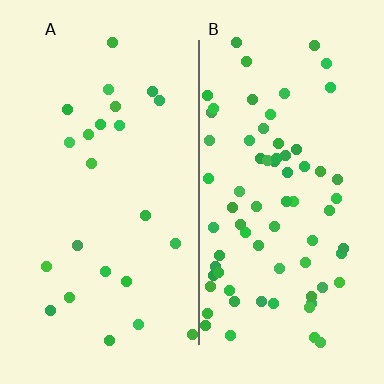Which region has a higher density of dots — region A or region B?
B (the right).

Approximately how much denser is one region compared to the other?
Approximately 3.1× — region B over region A.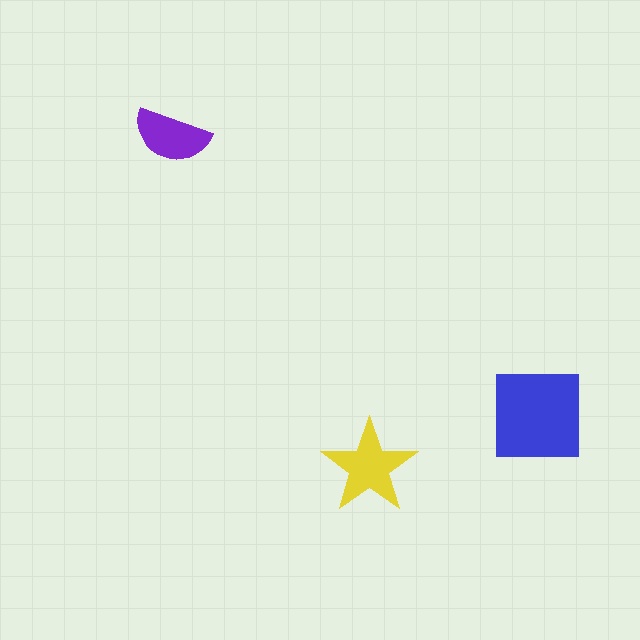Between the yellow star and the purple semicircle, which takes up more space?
The yellow star.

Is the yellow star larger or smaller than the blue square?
Smaller.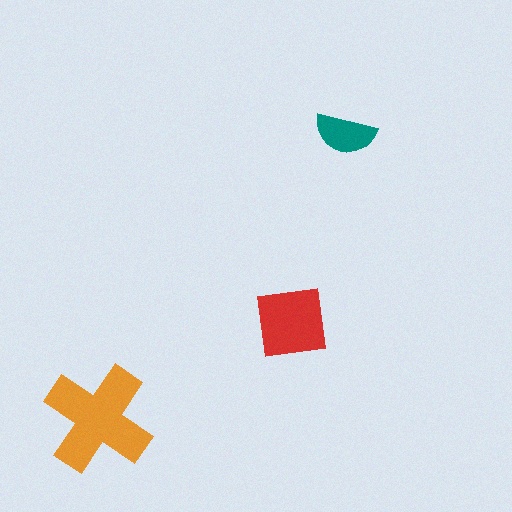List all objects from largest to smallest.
The orange cross, the red square, the teal semicircle.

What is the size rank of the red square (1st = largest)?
2nd.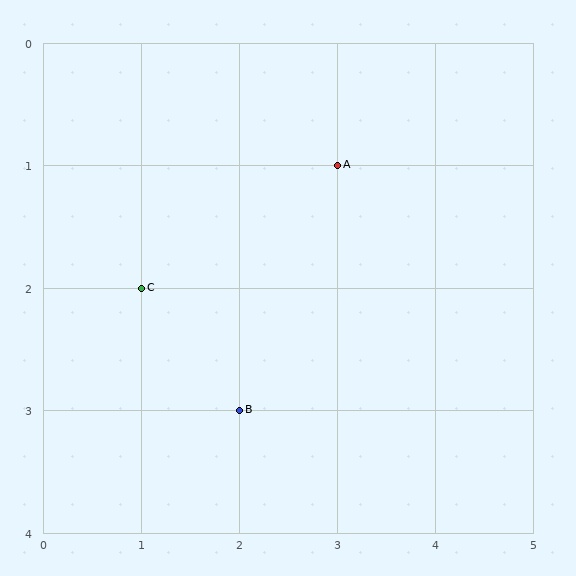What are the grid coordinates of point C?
Point C is at grid coordinates (1, 2).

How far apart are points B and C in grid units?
Points B and C are 1 column and 1 row apart (about 1.4 grid units diagonally).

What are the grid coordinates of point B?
Point B is at grid coordinates (2, 3).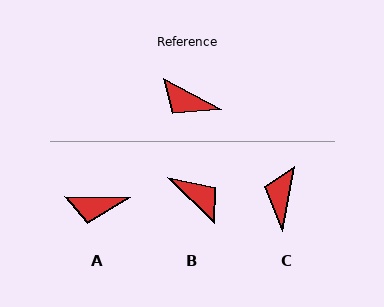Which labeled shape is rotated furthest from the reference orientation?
B, about 163 degrees away.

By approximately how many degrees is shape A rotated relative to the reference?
Approximately 26 degrees counter-clockwise.